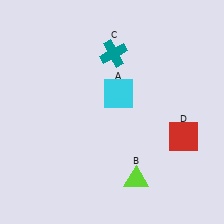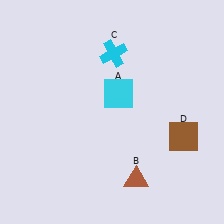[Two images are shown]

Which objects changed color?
B changed from lime to brown. C changed from teal to cyan. D changed from red to brown.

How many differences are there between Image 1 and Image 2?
There are 3 differences between the two images.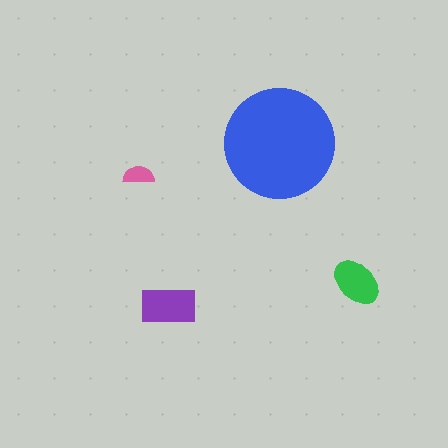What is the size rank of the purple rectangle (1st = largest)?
2nd.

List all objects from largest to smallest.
The blue circle, the purple rectangle, the green ellipse, the pink semicircle.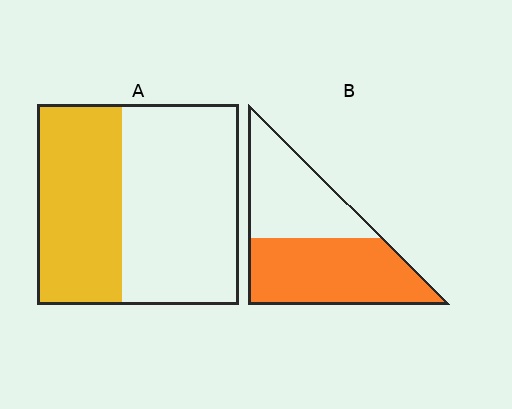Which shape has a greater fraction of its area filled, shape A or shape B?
Shape B.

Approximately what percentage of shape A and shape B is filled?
A is approximately 40% and B is approximately 55%.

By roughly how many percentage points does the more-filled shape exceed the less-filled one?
By roughly 15 percentage points (B over A).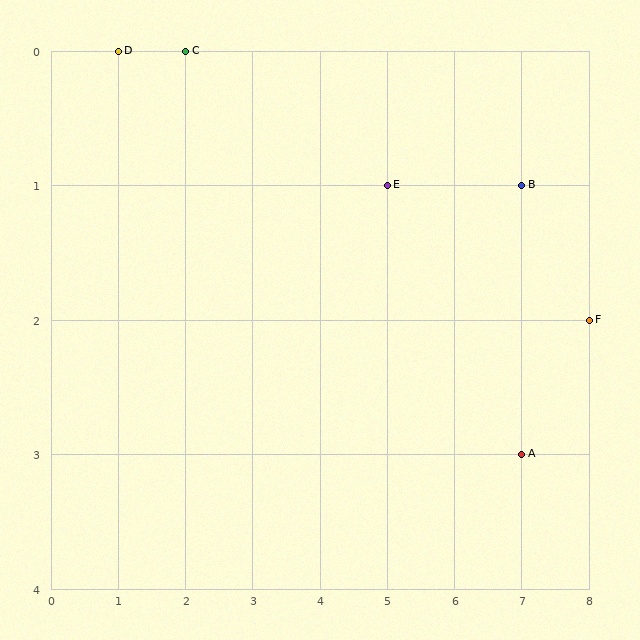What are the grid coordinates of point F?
Point F is at grid coordinates (8, 2).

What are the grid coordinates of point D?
Point D is at grid coordinates (1, 0).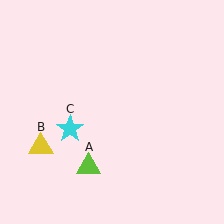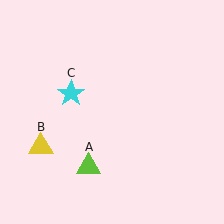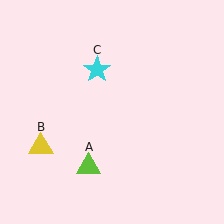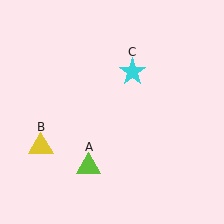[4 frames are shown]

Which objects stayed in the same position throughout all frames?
Lime triangle (object A) and yellow triangle (object B) remained stationary.